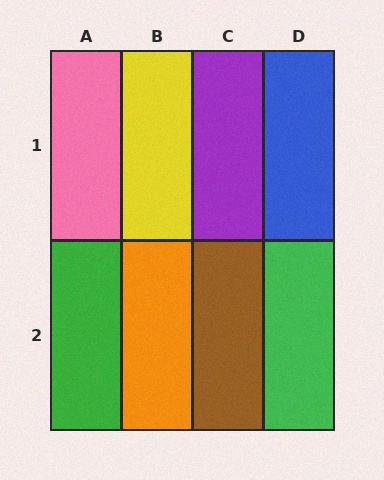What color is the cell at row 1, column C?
Purple.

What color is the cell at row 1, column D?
Blue.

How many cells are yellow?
1 cell is yellow.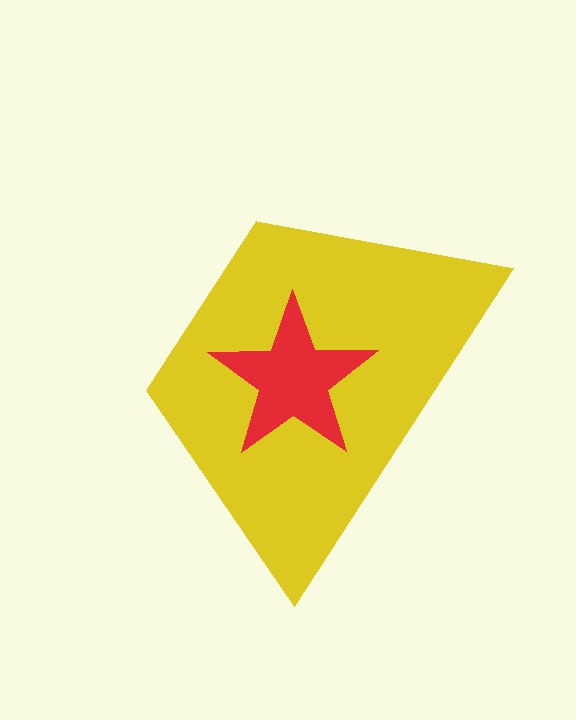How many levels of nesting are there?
2.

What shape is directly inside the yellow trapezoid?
The red star.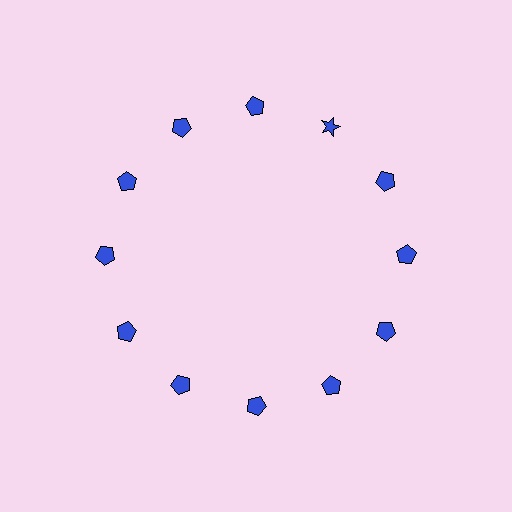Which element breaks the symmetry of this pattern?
The blue star at roughly the 1 o'clock position breaks the symmetry. All other shapes are blue pentagons.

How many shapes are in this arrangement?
There are 12 shapes arranged in a ring pattern.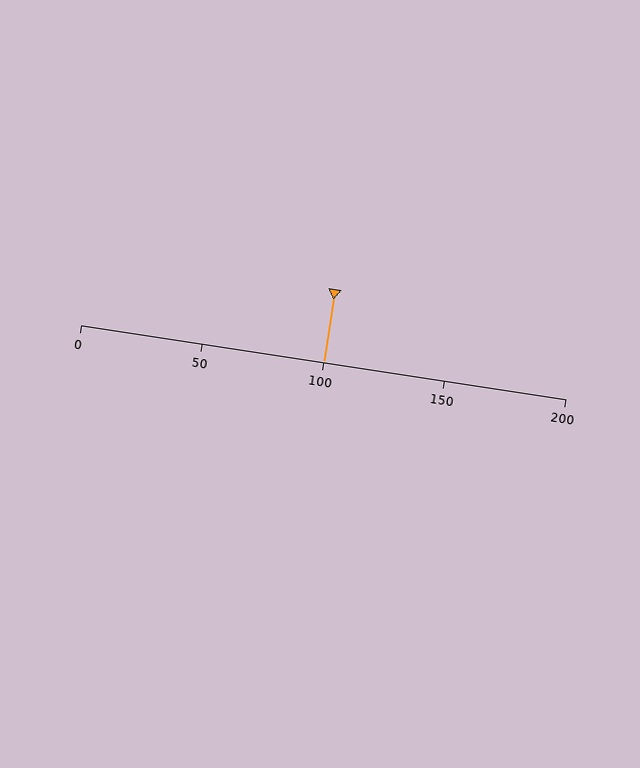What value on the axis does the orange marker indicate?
The marker indicates approximately 100.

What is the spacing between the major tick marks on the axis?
The major ticks are spaced 50 apart.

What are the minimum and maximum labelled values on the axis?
The axis runs from 0 to 200.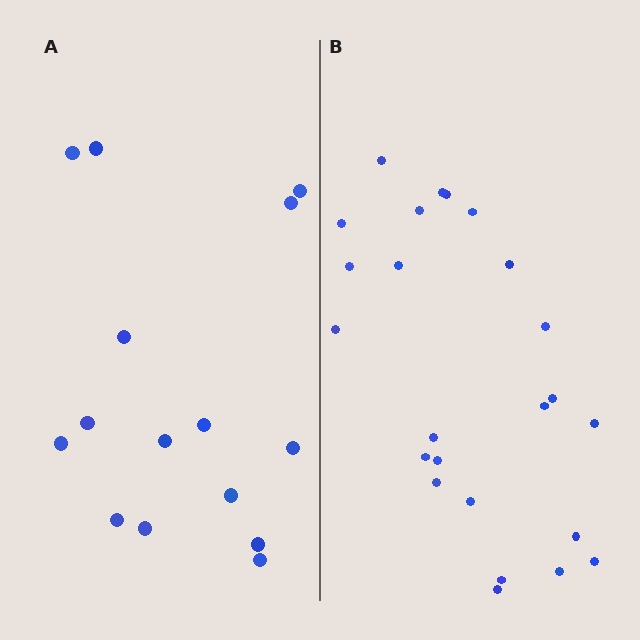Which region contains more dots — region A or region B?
Region B (the right region) has more dots.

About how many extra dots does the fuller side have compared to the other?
Region B has roughly 8 or so more dots than region A.